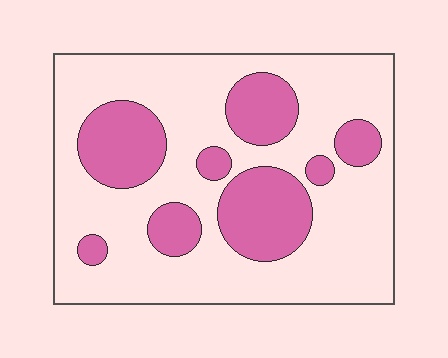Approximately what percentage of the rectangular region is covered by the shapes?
Approximately 30%.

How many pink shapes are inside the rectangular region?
8.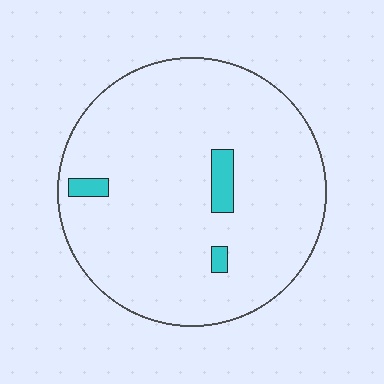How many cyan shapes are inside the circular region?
3.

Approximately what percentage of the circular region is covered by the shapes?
Approximately 5%.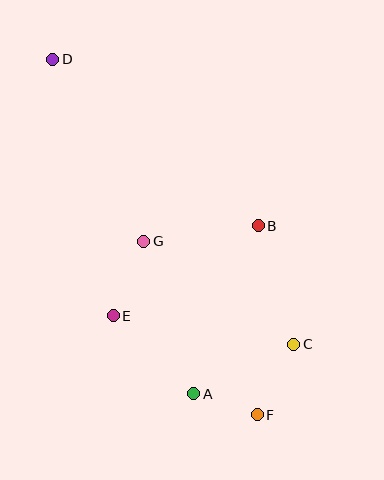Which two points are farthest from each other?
Points D and F are farthest from each other.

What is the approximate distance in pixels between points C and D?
The distance between C and D is approximately 373 pixels.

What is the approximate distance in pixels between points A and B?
The distance between A and B is approximately 180 pixels.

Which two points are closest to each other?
Points A and F are closest to each other.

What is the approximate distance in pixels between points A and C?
The distance between A and C is approximately 111 pixels.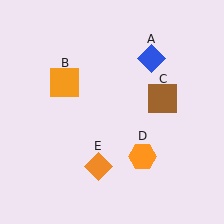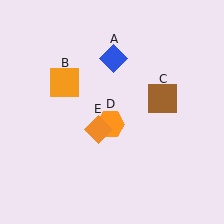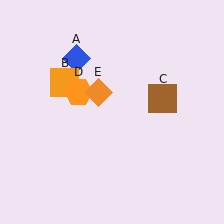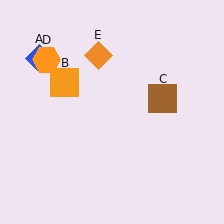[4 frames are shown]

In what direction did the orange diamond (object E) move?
The orange diamond (object E) moved up.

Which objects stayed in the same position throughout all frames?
Orange square (object B) and brown square (object C) remained stationary.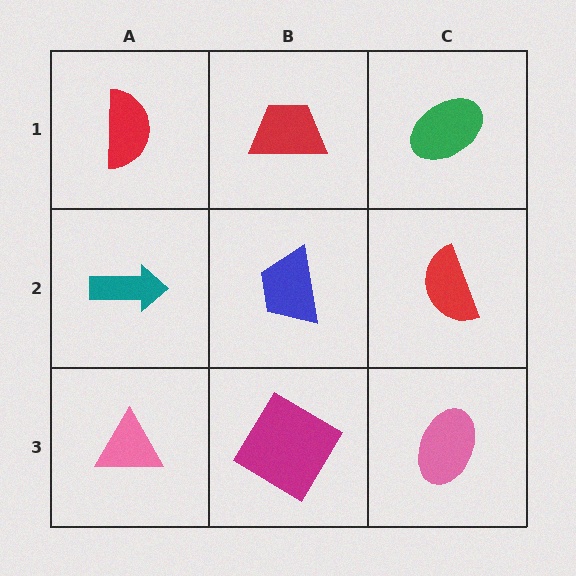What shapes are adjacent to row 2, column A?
A red semicircle (row 1, column A), a pink triangle (row 3, column A), a blue trapezoid (row 2, column B).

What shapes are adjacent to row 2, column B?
A red trapezoid (row 1, column B), a magenta diamond (row 3, column B), a teal arrow (row 2, column A), a red semicircle (row 2, column C).